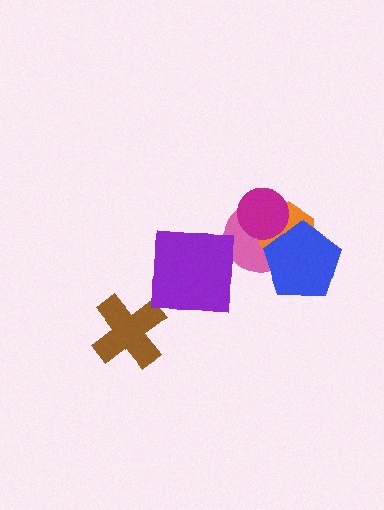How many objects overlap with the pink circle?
3 objects overlap with the pink circle.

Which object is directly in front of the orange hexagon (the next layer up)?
The blue pentagon is directly in front of the orange hexagon.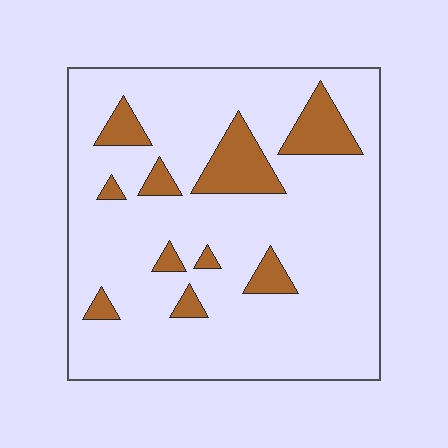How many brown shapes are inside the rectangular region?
10.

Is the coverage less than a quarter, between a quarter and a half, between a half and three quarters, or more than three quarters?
Less than a quarter.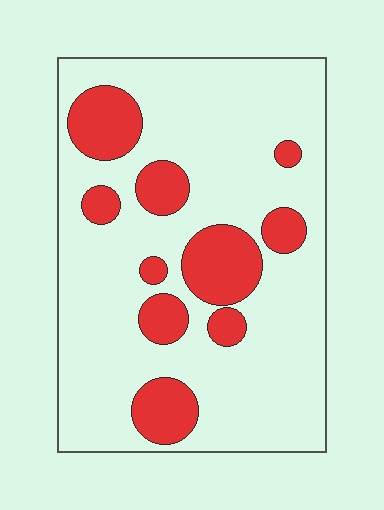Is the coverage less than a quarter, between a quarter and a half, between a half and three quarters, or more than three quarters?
Less than a quarter.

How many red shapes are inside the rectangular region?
10.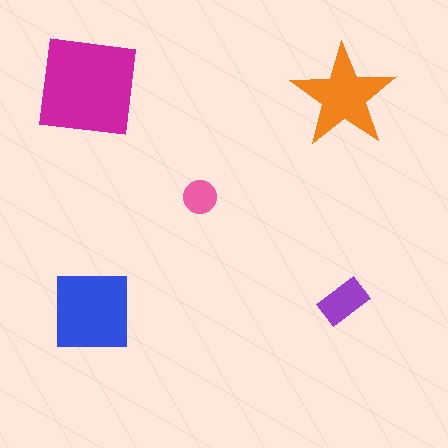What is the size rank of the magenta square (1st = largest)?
1st.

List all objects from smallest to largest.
The pink circle, the purple rectangle, the orange star, the blue square, the magenta square.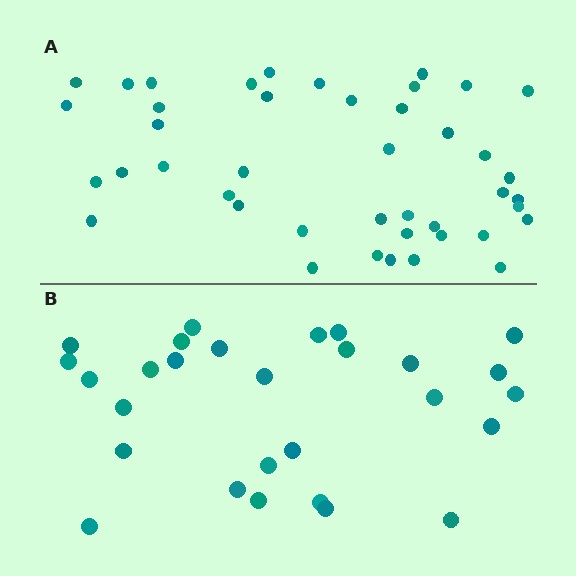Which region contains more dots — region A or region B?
Region A (the top region) has more dots.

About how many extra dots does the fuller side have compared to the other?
Region A has approximately 15 more dots than region B.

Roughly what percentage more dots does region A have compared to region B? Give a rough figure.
About 55% more.